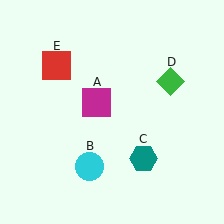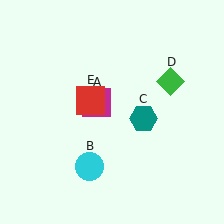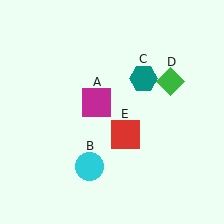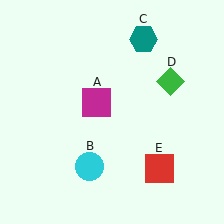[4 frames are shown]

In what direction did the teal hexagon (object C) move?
The teal hexagon (object C) moved up.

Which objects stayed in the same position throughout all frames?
Magenta square (object A) and cyan circle (object B) and green diamond (object D) remained stationary.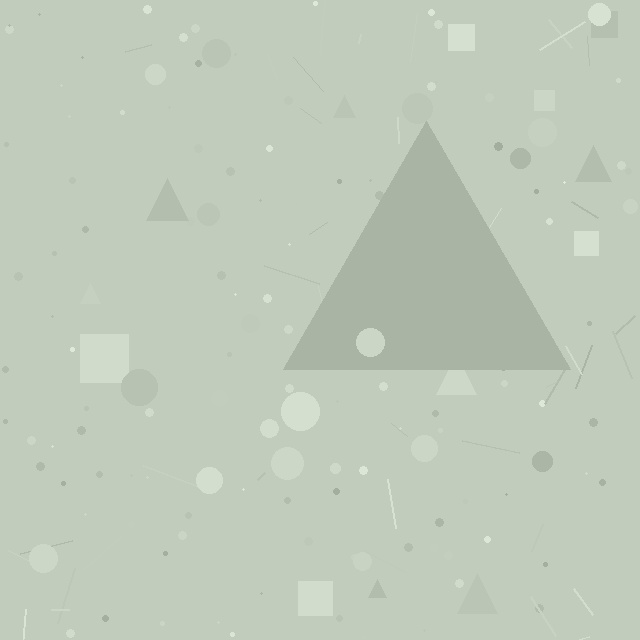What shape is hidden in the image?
A triangle is hidden in the image.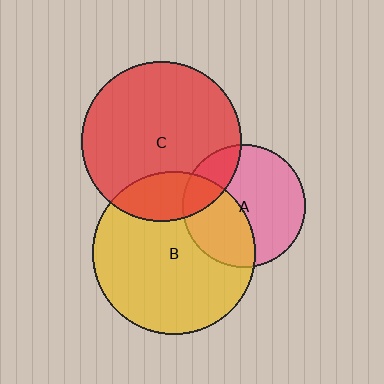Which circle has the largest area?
Circle B (yellow).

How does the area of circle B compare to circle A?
Approximately 1.7 times.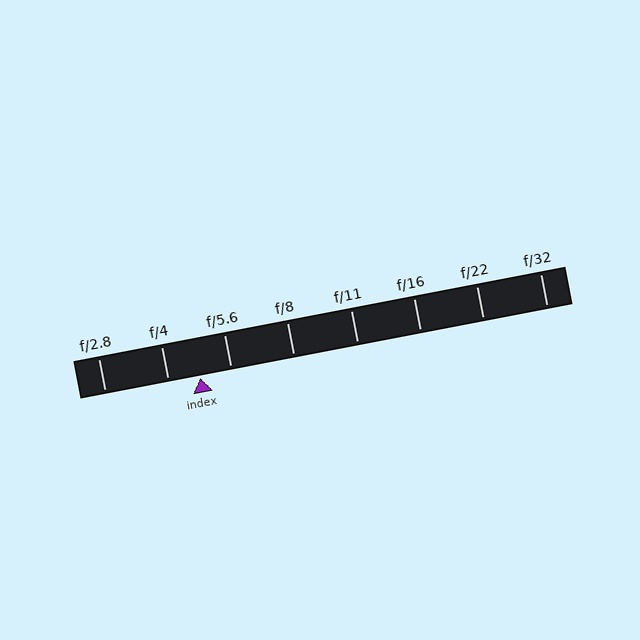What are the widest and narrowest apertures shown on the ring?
The widest aperture shown is f/2.8 and the narrowest is f/32.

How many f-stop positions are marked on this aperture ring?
There are 8 f-stop positions marked.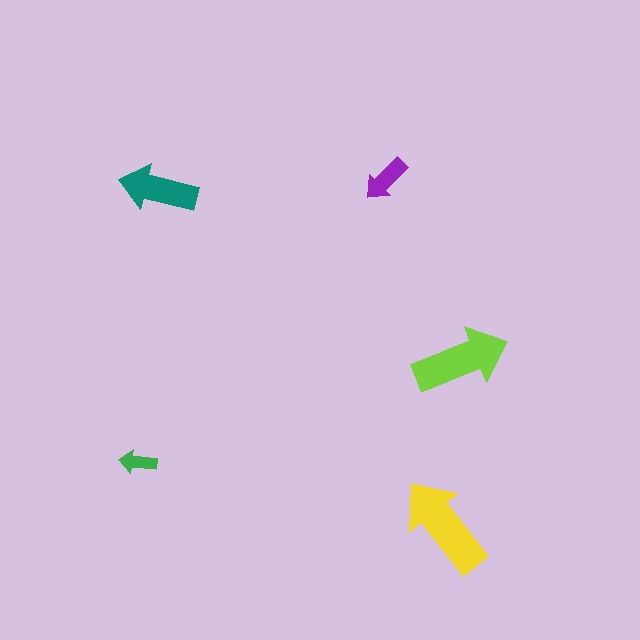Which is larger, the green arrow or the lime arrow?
The lime one.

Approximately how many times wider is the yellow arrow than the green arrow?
About 2.5 times wider.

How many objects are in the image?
There are 5 objects in the image.